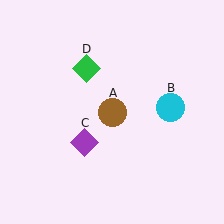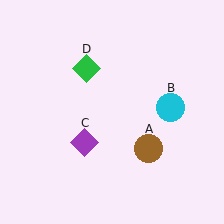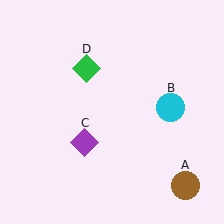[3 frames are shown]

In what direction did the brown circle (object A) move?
The brown circle (object A) moved down and to the right.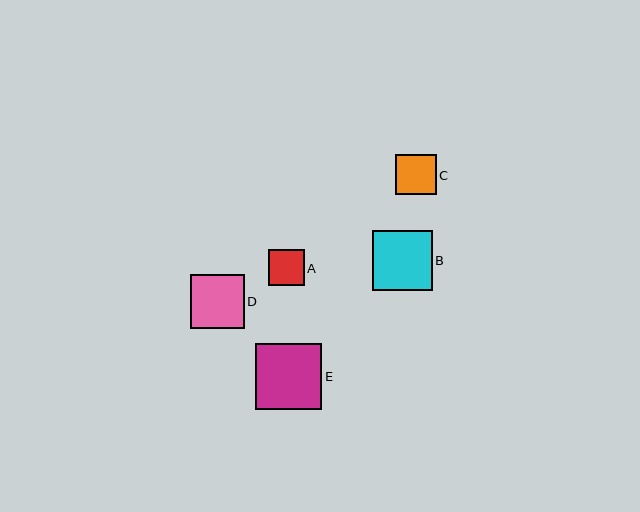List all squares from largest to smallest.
From largest to smallest: E, B, D, C, A.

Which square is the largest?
Square E is the largest with a size of approximately 66 pixels.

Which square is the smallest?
Square A is the smallest with a size of approximately 36 pixels.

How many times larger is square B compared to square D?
Square B is approximately 1.1 times the size of square D.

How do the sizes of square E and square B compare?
Square E and square B are approximately the same size.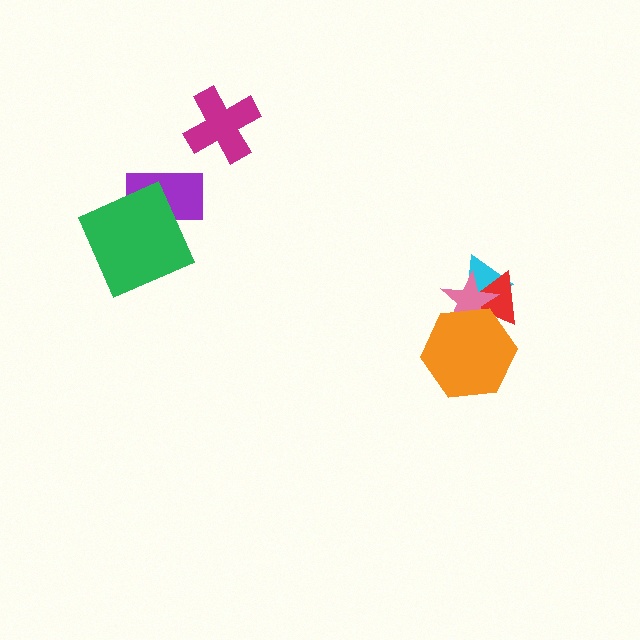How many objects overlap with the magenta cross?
0 objects overlap with the magenta cross.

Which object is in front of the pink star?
The orange hexagon is in front of the pink star.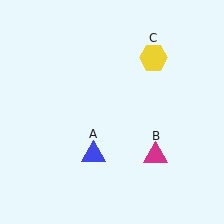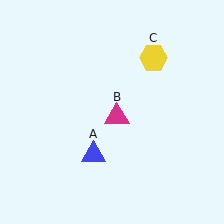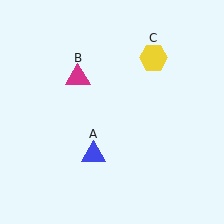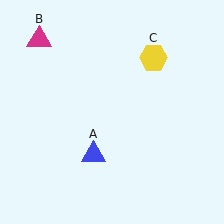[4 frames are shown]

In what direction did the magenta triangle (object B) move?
The magenta triangle (object B) moved up and to the left.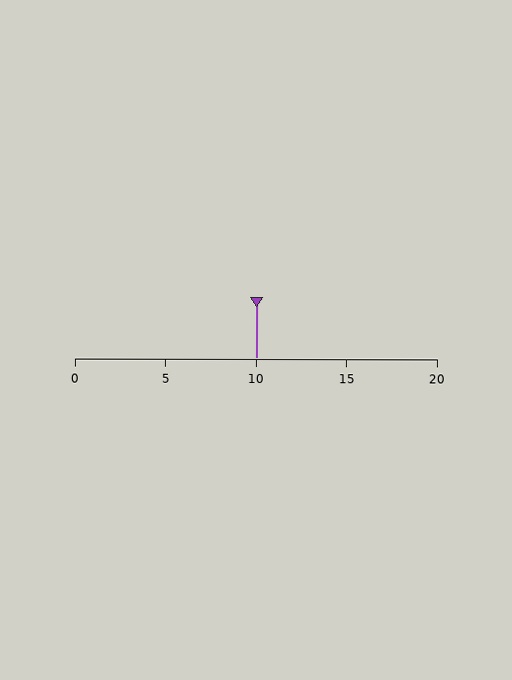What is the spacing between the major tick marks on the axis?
The major ticks are spaced 5 apart.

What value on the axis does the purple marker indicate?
The marker indicates approximately 10.